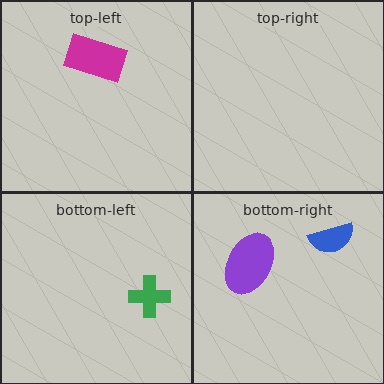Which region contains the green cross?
The bottom-left region.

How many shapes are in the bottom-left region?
1.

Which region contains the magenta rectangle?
The top-left region.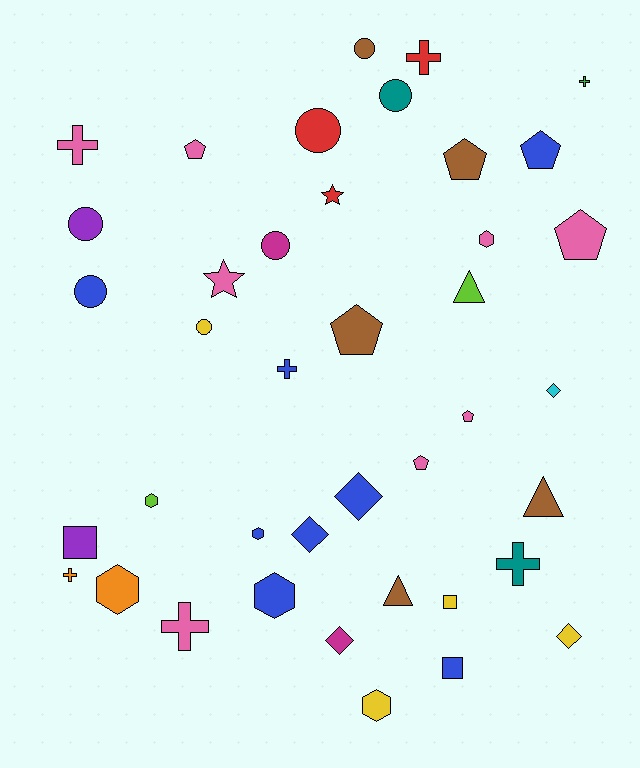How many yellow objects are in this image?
There are 4 yellow objects.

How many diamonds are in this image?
There are 5 diamonds.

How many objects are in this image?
There are 40 objects.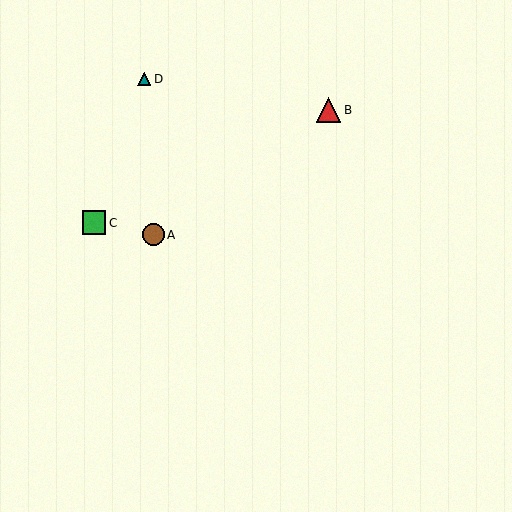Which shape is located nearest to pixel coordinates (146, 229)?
The brown circle (labeled A) at (154, 235) is nearest to that location.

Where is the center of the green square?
The center of the green square is at (94, 223).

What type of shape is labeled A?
Shape A is a brown circle.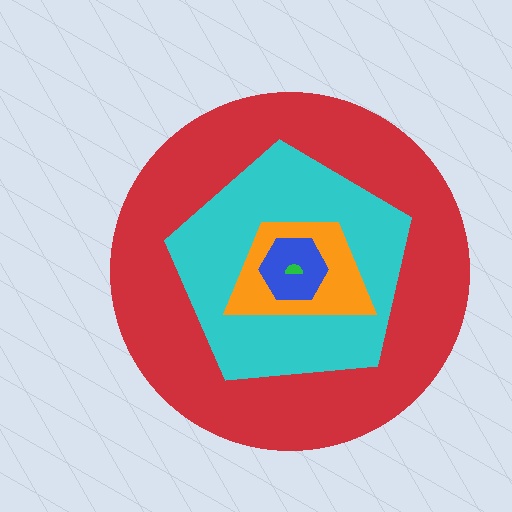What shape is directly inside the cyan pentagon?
The orange trapezoid.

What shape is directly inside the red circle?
The cyan pentagon.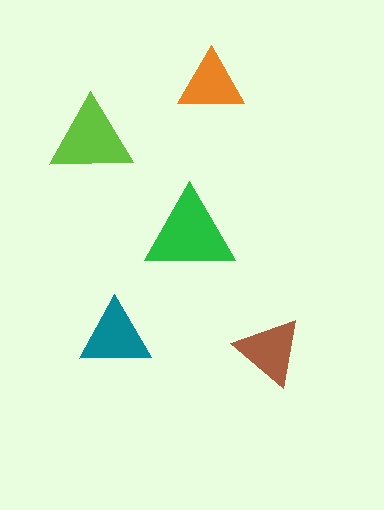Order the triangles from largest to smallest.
the green one, the lime one, the teal one, the brown one, the orange one.